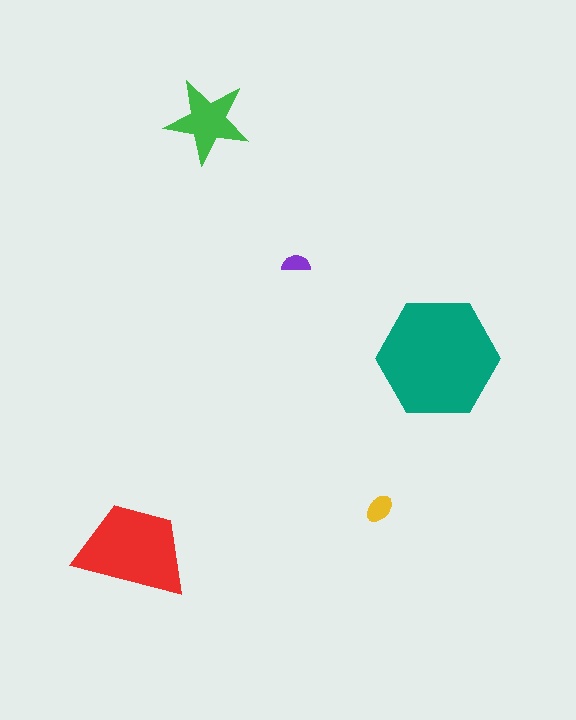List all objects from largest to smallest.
The teal hexagon, the red trapezoid, the green star, the yellow ellipse, the purple semicircle.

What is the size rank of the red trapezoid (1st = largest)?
2nd.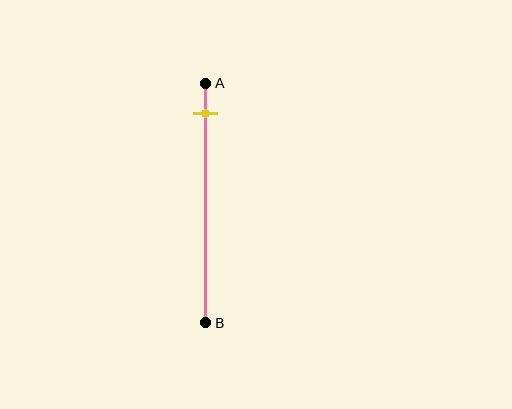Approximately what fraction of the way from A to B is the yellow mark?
The yellow mark is approximately 15% of the way from A to B.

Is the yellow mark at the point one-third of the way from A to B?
No, the mark is at about 15% from A, not at the 33% one-third point.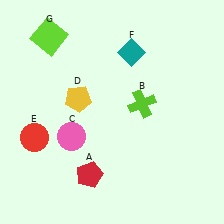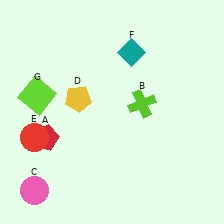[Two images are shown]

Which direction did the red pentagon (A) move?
The red pentagon (A) moved left.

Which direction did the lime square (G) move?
The lime square (G) moved down.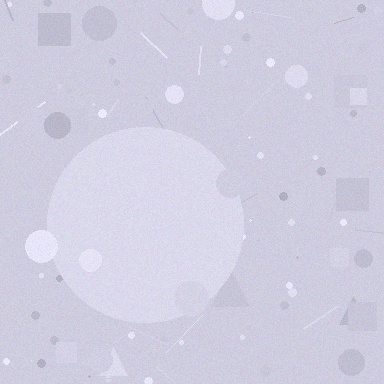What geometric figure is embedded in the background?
A circle is embedded in the background.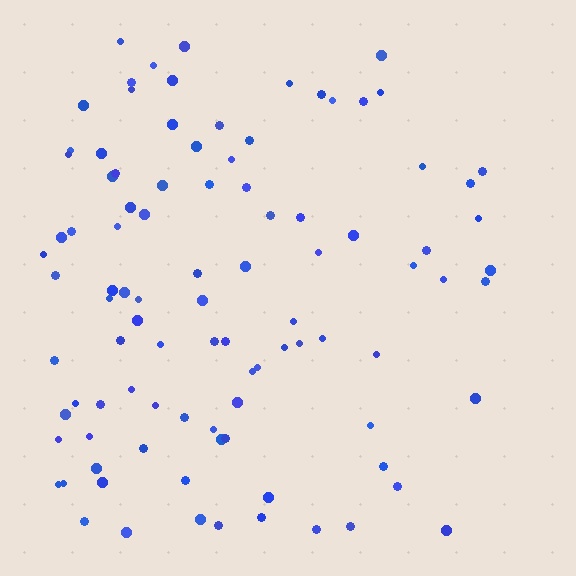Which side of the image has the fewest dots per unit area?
The right.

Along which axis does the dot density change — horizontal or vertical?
Horizontal.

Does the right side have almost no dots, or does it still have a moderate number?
Still a moderate number, just noticeably fewer than the left.